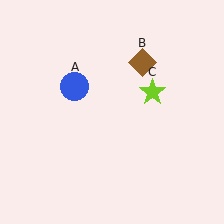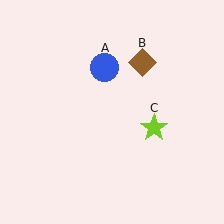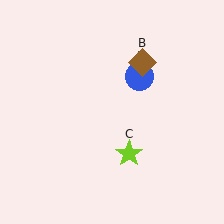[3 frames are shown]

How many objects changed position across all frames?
2 objects changed position: blue circle (object A), lime star (object C).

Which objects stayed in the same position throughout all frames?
Brown diamond (object B) remained stationary.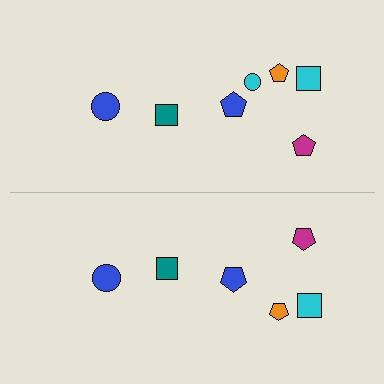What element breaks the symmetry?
A cyan circle is missing from the bottom side.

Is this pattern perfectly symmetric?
No, the pattern is not perfectly symmetric. A cyan circle is missing from the bottom side.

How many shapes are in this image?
There are 13 shapes in this image.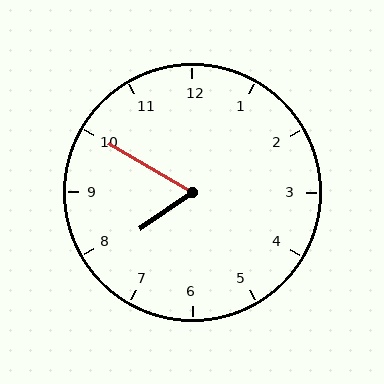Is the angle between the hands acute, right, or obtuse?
It is acute.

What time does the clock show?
7:50.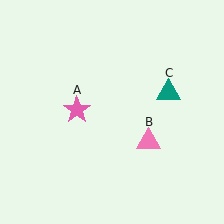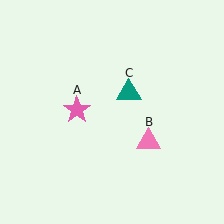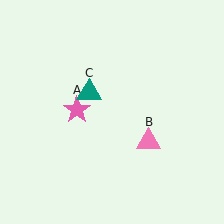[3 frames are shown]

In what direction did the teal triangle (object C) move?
The teal triangle (object C) moved left.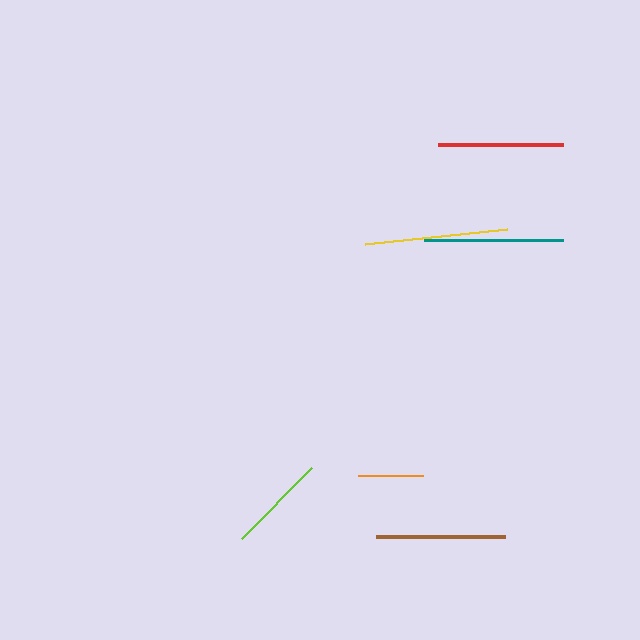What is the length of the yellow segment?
The yellow segment is approximately 144 pixels long.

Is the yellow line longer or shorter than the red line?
The yellow line is longer than the red line.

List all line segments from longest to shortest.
From longest to shortest: yellow, teal, brown, red, lime, orange.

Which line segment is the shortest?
The orange line is the shortest at approximately 65 pixels.